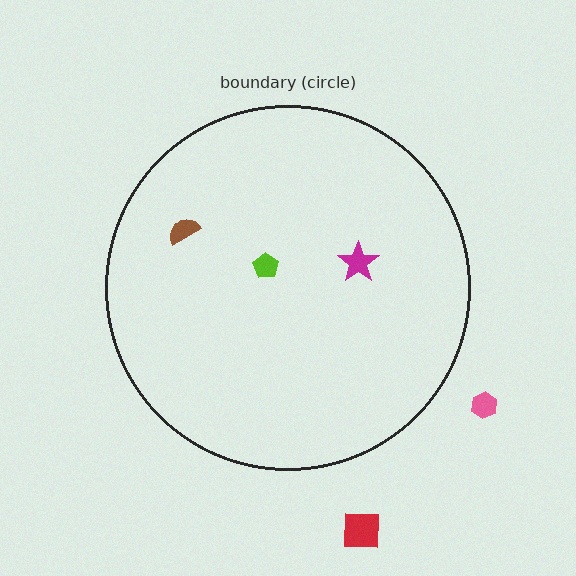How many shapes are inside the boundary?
3 inside, 2 outside.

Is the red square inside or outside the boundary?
Outside.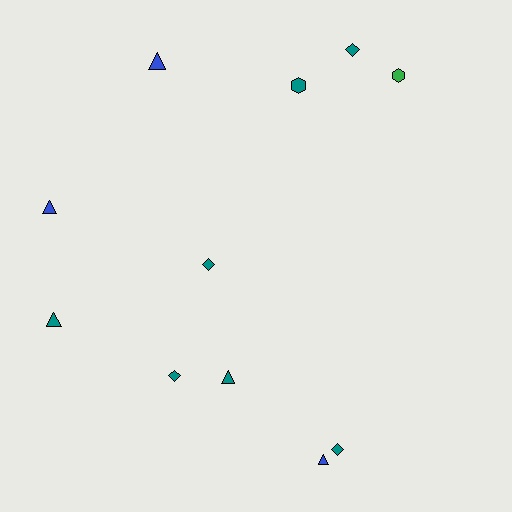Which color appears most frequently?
Teal, with 7 objects.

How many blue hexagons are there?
There are no blue hexagons.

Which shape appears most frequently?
Triangle, with 5 objects.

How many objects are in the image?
There are 11 objects.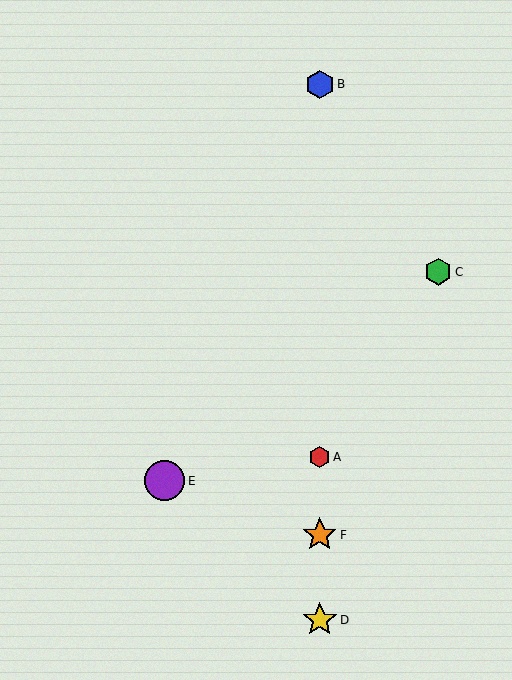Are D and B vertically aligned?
Yes, both are at x≈320.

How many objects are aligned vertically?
4 objects (A, B, D, F) are aligned vertically.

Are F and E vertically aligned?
No, F is at x≈320 and E is at x≈165.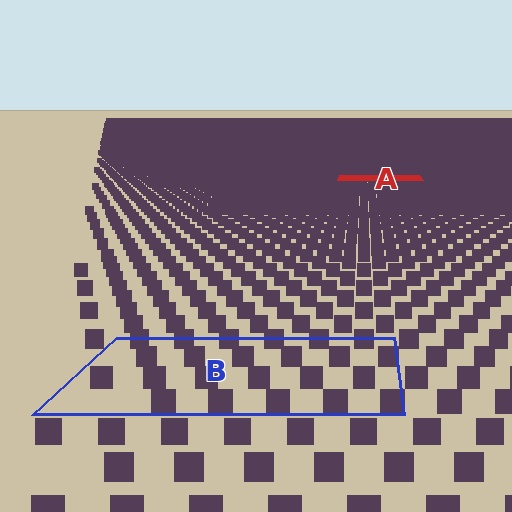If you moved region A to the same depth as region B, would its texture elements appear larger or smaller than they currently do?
They would appear larger. At a closer depth, the same texture elements are projected at a bigger on-screen size.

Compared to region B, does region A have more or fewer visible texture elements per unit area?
Region A has more texture elements per unit area — they are packed more densely because it is farther away.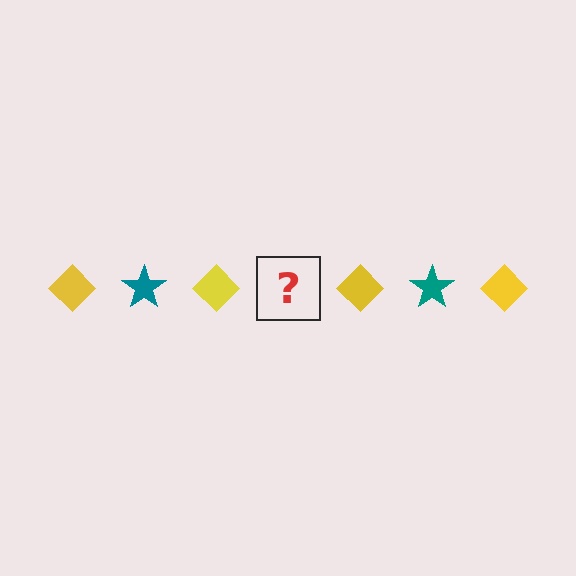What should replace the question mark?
The question mark should be replaced with a teal star.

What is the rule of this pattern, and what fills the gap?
The rule is that the pattern alternates between yellow diamond and teal star. The gap should be filled with a teal star.